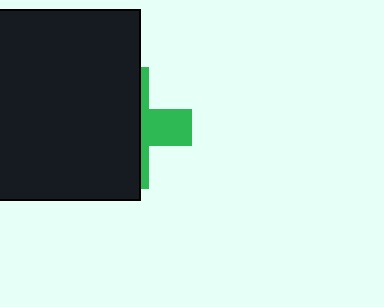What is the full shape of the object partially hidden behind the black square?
The partially hidden object is a green cross.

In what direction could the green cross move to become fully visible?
The green cross could move right. That would shift it out from behind the black square entirely.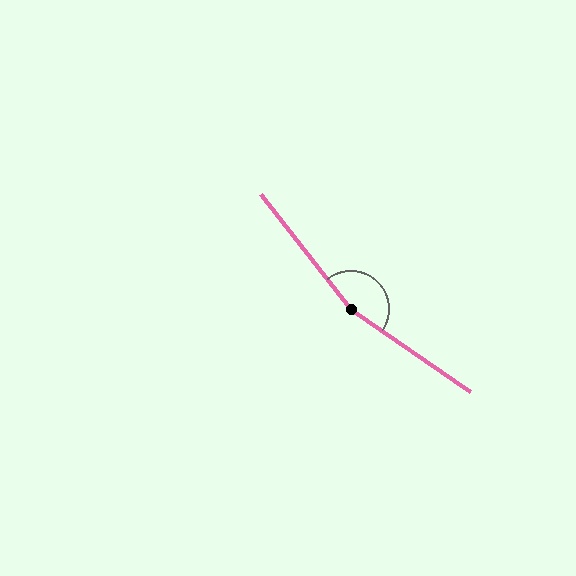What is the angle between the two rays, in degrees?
Approximately 163 degrees.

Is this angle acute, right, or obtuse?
It is obtuse.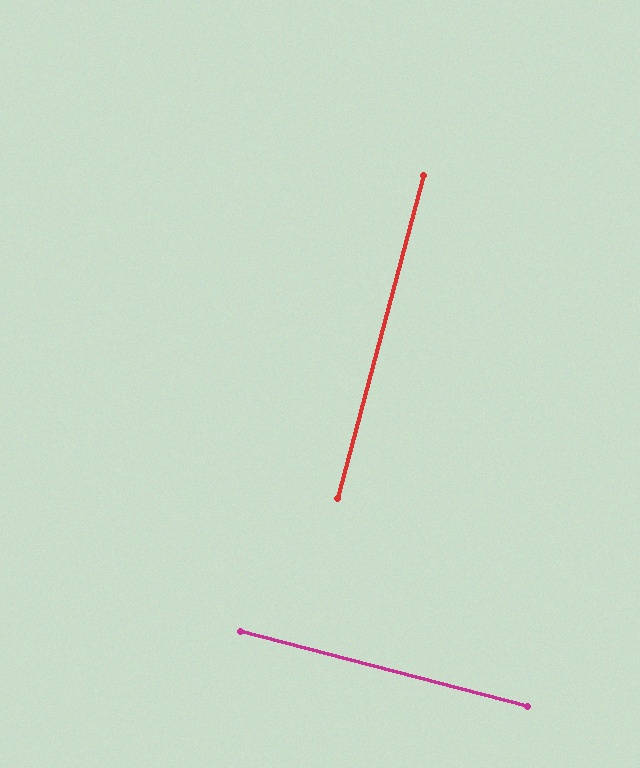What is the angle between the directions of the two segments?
Approximately 90 degrees.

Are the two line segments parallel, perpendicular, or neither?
Perpendicular — they meet at approximately 90°.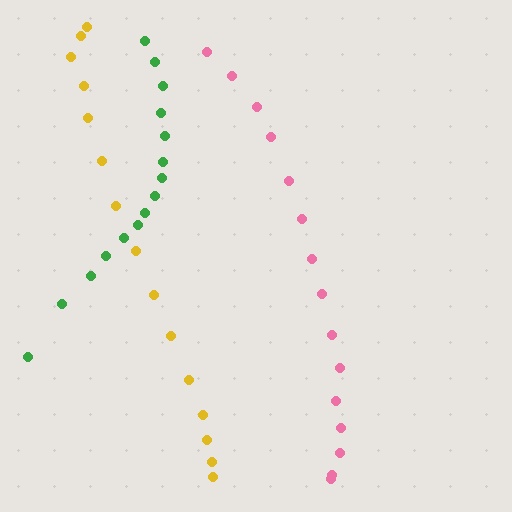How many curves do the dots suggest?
There are 3 distinct paths.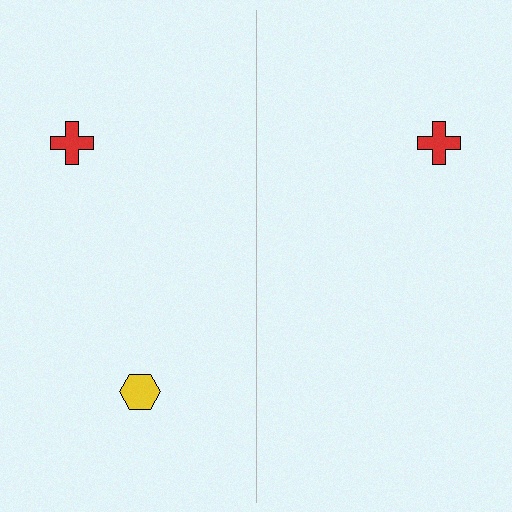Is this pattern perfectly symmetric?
No, the pattern is not perfectly symmetric. A yellow hexagon is missing from the right side.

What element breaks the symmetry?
A yellow hexagon is missing from the right side.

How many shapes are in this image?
There are 3 shapes in this image.